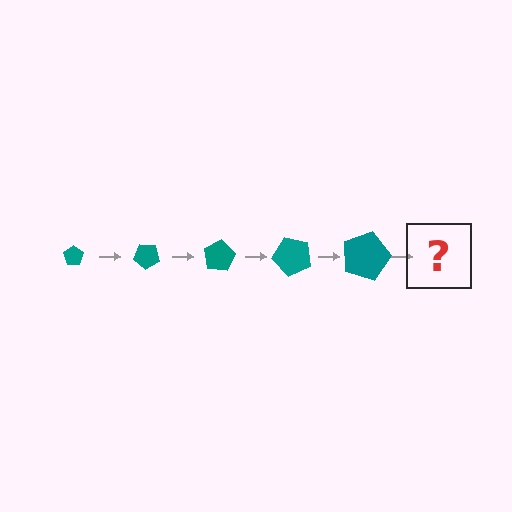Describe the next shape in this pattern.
It should be a pentagon, larger than the previous one and rotated 200 degrees from the start.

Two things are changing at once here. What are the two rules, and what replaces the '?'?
The two rules are that the pentagon grows larger each step and it rotates 40 degrees each step. The '?' should be a pentagon, larger than the previous one and rotated 200 degrees from the start.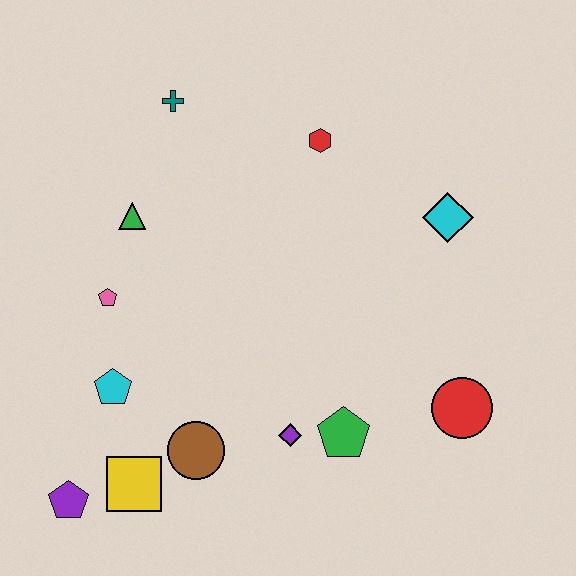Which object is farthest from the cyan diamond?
The purple pentagon is farthest from the cyan diamond.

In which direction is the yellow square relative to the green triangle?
The yellow square is below the green triangle.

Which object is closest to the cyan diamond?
The red hexagon is closest to the cyan diamond.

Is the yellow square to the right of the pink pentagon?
Yes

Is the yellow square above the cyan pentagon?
No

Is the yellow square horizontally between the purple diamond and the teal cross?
No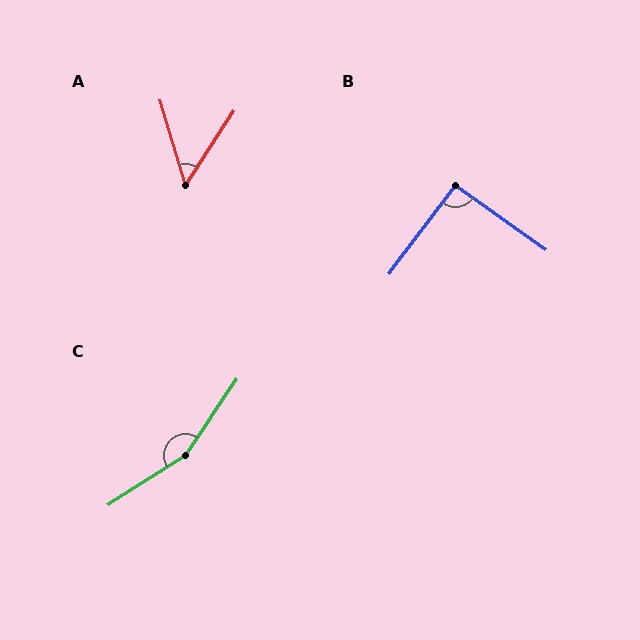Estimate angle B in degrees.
Approximately 92 degrees.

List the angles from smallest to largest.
A (50°), B (92°), C (157°).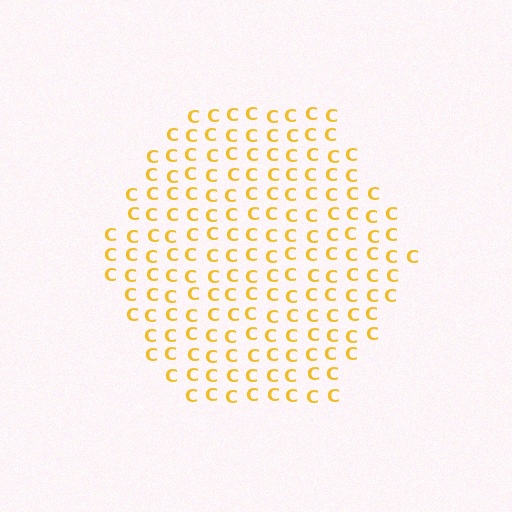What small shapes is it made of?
It is made of small letter C's.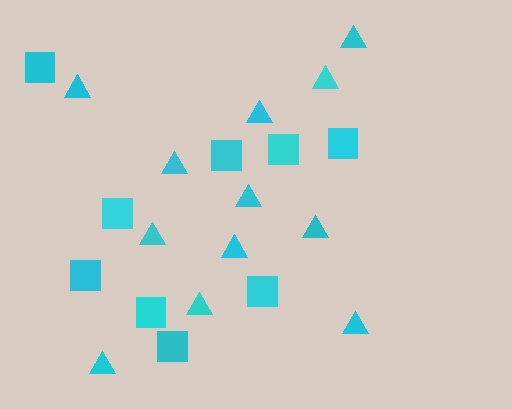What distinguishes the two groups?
There are 2 groups: one group of triangles (12) and one group of squares (9).